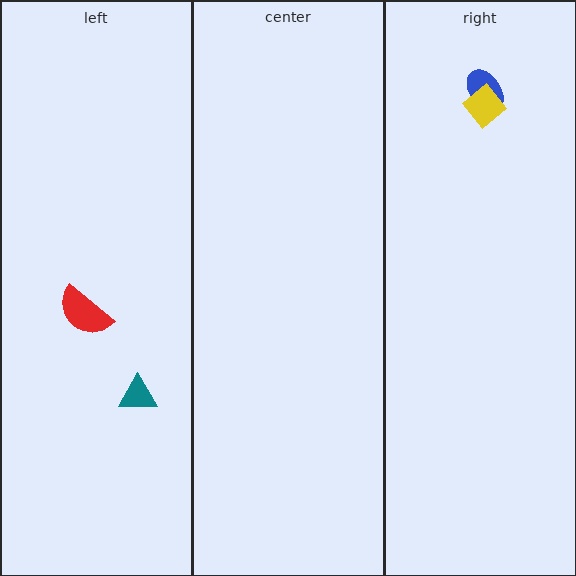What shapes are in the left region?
The teal triangle, the red semicircle.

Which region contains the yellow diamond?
The right region.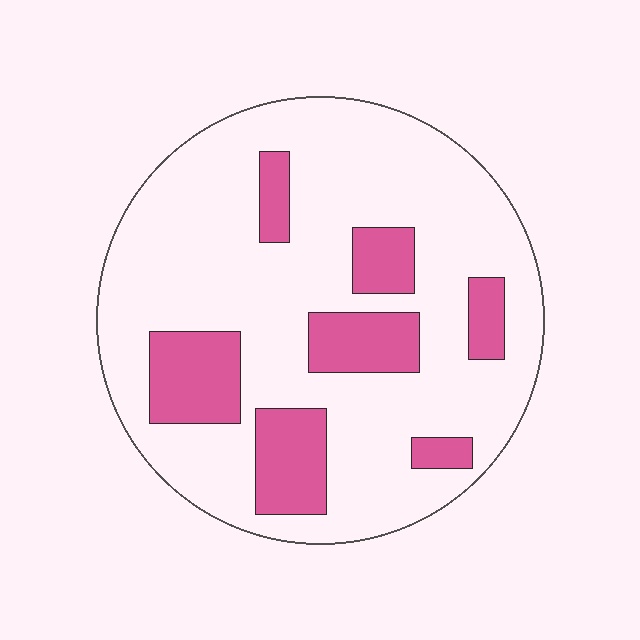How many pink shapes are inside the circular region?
7.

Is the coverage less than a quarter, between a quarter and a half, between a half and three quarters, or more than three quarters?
Less than a quarter.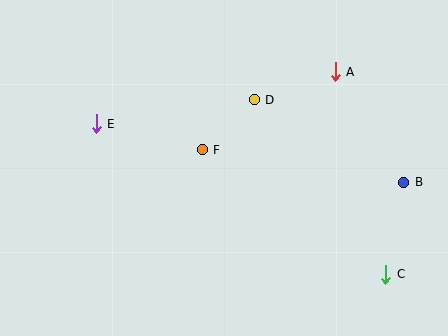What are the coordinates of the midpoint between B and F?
The midpoint between B and F is at (303, 166).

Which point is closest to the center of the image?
Point F at (202, 150) is closest to the center.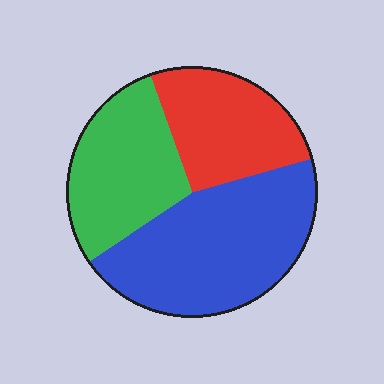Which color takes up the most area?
Blue, at roughly 45%.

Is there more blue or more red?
Blue.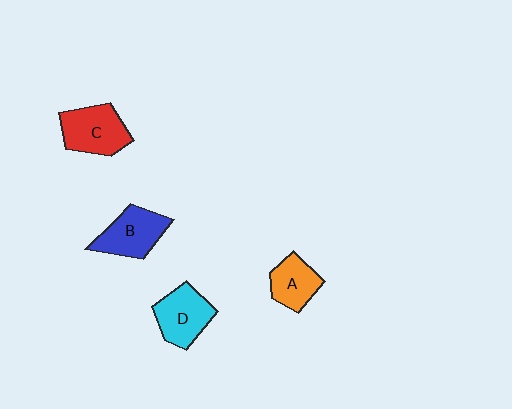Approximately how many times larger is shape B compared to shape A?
Approximately 1.3 times.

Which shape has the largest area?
Shape C (red).